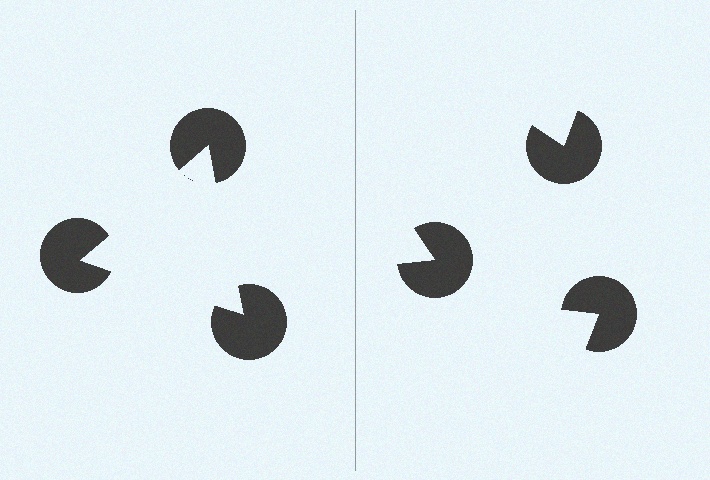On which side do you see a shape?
An illusory triangle appears on the left side. On the right side the wedge cuts are rotated, so no coherent shape forms.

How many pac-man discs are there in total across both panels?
6 — 3 on each side.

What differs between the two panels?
The pac-man discs are positioned identically on both sides; only the wedge orientations differ. On the left they align to a triangle; on the right they are misaligned.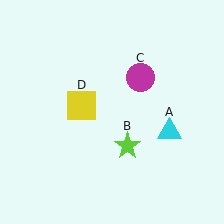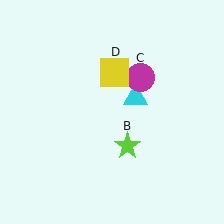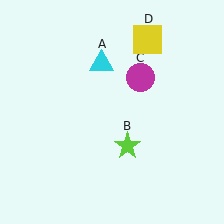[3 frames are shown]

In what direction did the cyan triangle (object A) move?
The cyan triangle (object A) moved up and to the left.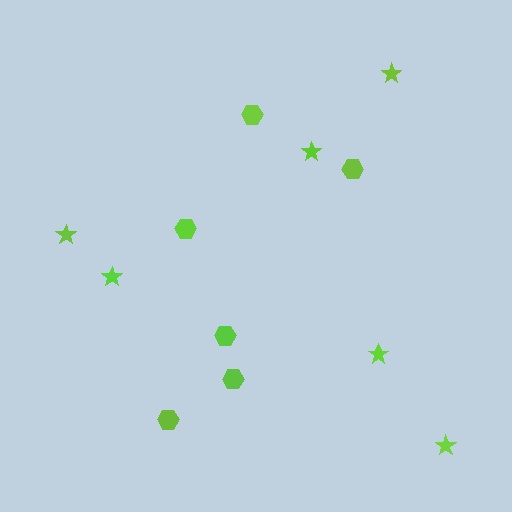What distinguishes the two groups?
There are 2 groups: one group of stars (6) and one group of hexagons (6).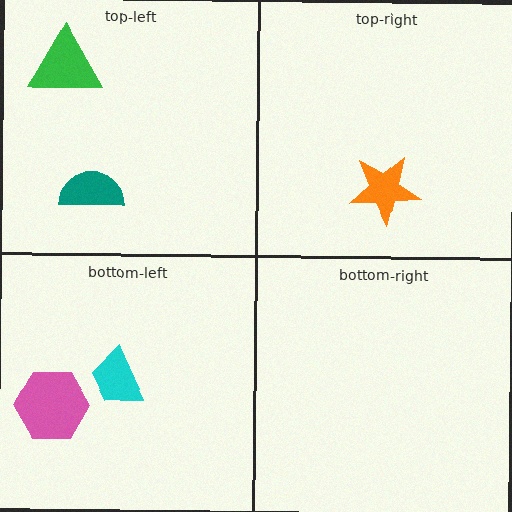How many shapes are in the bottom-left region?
2.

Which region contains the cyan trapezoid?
The bottom-left region.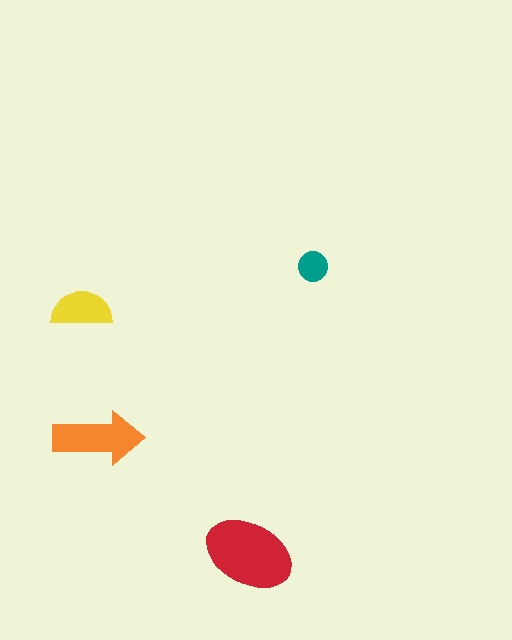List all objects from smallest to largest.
The teal circle, the yellow semicircle, the orange arrow, the red ellipse.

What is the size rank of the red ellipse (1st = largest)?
1st.